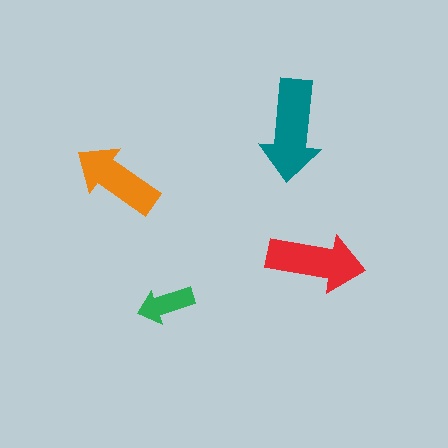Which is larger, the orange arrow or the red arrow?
The red one.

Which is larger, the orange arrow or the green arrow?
The orange one.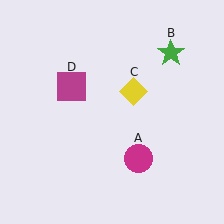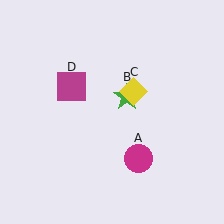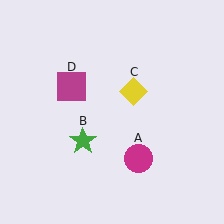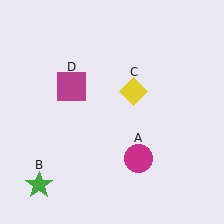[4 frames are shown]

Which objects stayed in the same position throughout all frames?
Magenta circle (object A) and yellow diamond (object C) and magenta square (object D) remained stationary.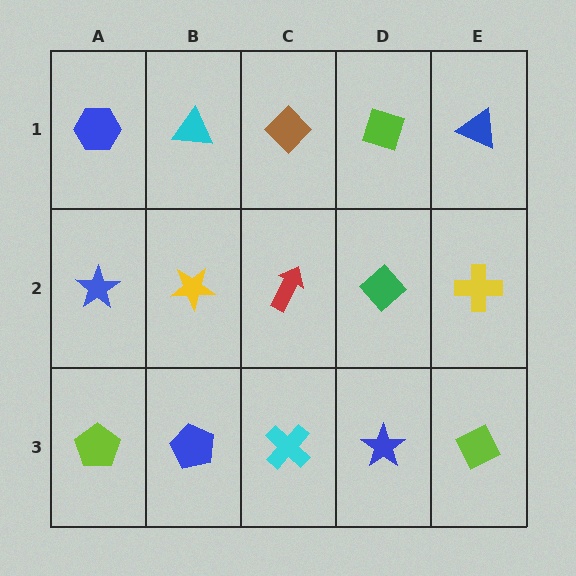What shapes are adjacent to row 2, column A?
A blue hexagon (row 1, column A), a lime pentagon (row 3, column A), a yellow star (row 2, column B).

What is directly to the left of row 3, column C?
A blue pentagon.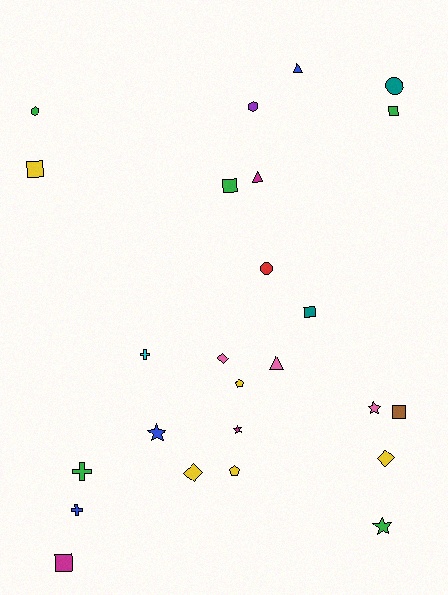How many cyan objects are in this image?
There is 1 cyan object.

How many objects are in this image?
There are 25 objects.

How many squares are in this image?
There are 6 squares.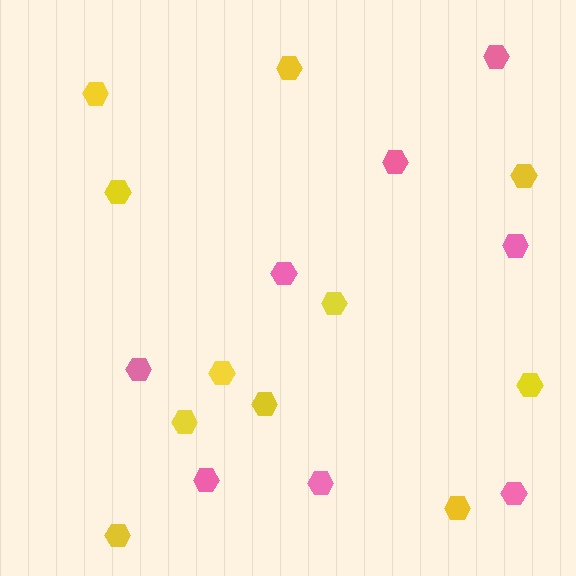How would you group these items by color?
There are 2 groups: one group of yellow hexagons (11) and one group of pink hexagons (8).